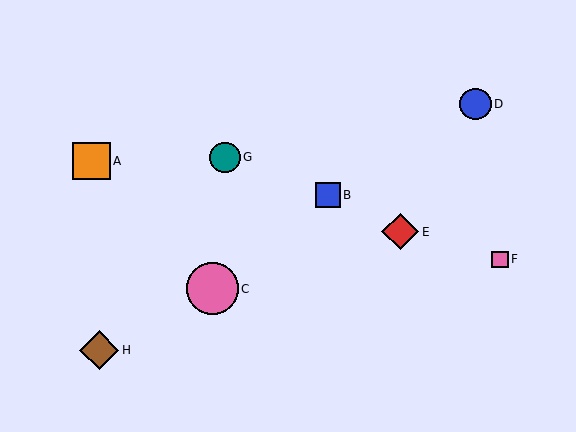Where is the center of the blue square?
The center of the blue square is at (328, 195).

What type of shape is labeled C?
Shape C is a pink circle.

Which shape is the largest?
The pink circle (labeled C) is the largest.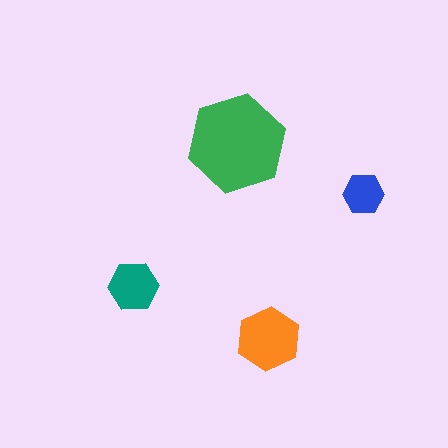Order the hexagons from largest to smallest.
the green one, the orange one, the teal one, the blue one.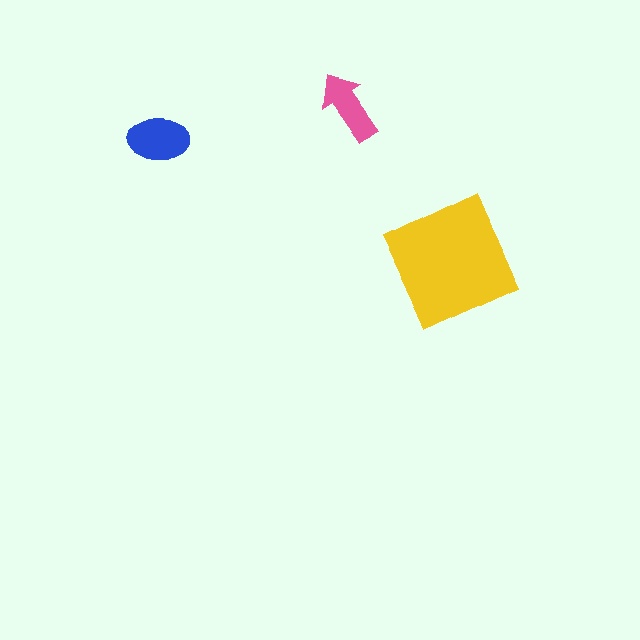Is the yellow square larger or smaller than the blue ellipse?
Larger.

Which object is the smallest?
The pink arrow.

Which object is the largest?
The yellow square.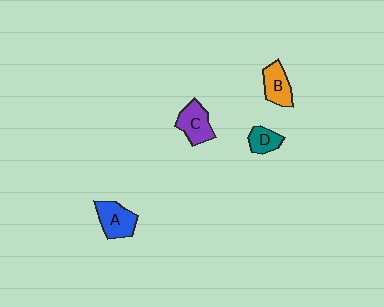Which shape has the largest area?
Shape A (blue).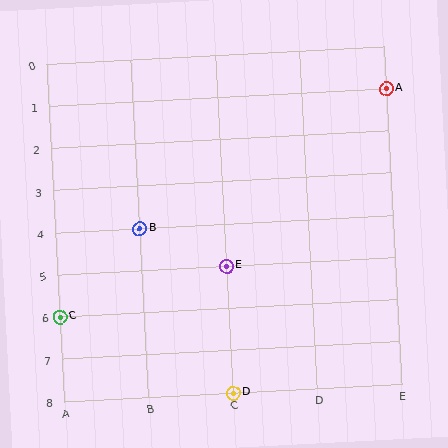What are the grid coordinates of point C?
Point C is at grid coordinates (A, 6).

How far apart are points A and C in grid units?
Points A and C are 4 columns and 5 rows apart (about 6.4 grid units diagonally).